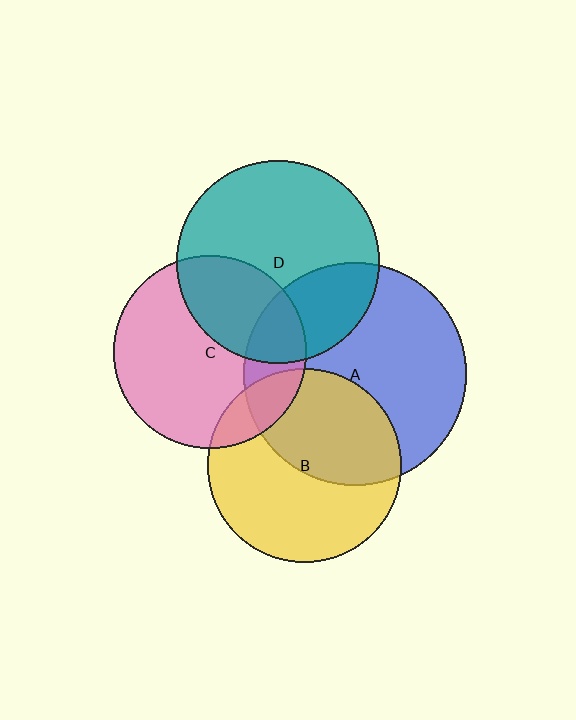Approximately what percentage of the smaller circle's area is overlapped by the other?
Approximately 15%.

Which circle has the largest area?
Circle A (blue).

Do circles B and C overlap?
Yes.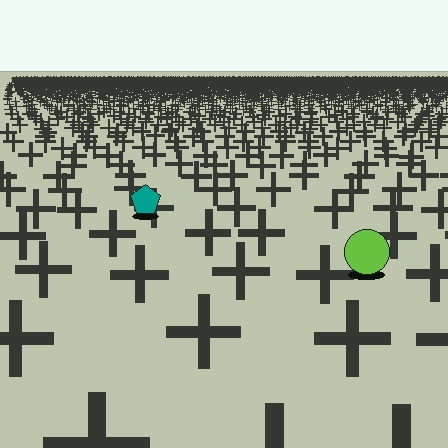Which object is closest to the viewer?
The lime circle is closest. The texture marks near it are larger and more spread out.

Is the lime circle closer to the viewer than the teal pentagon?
Yes. The lime circle is closer — you can tell from the texture gradient: the ground texture is coarser near it.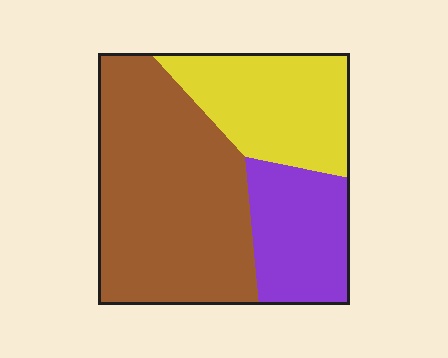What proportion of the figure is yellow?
Yellow takes up between a quarter and a half of the figure.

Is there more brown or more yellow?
Brown.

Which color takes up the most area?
Brown, at roughly 50%.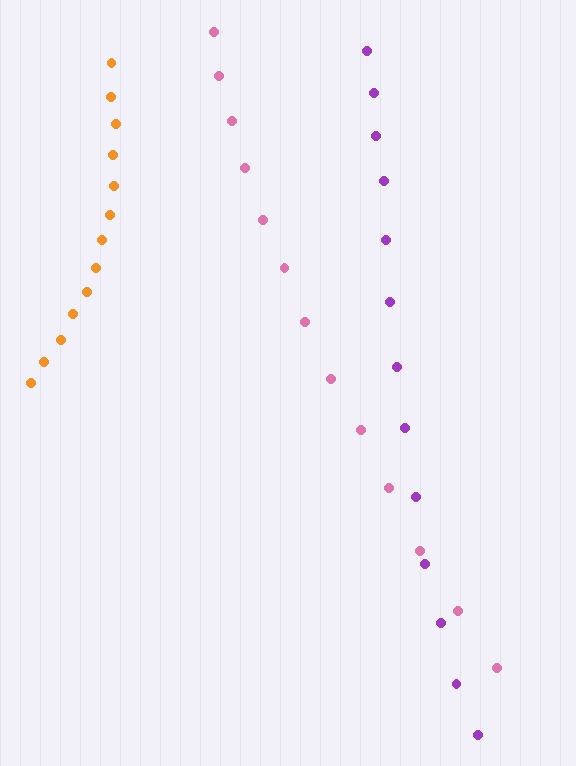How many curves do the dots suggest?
There are 3 distinct paths.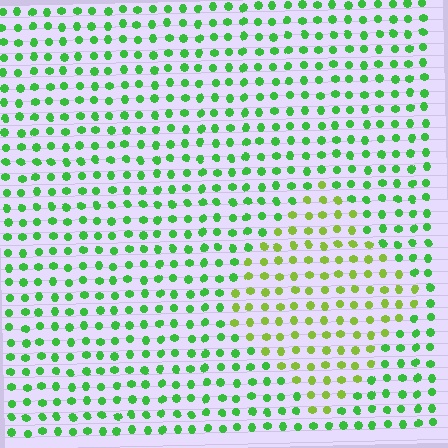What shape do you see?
I see a diamond.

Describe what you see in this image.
The image is filled with small green elements in a uniform arrangement. A diamond-shaped region is visible where the elements are tinted to a slightly different hue, forming a subtle color boundary.